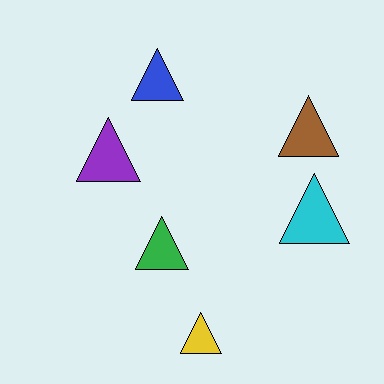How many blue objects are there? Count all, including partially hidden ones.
There is 1 blue object.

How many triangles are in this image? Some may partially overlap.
There are 6 triangles.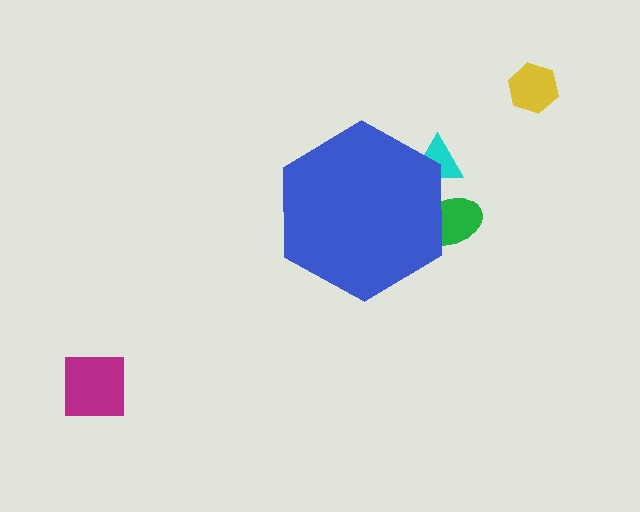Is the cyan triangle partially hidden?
Yes, the cyan triangle is partially hidden behind the blue hexagon.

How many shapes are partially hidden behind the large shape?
2 shapes are partially hidden.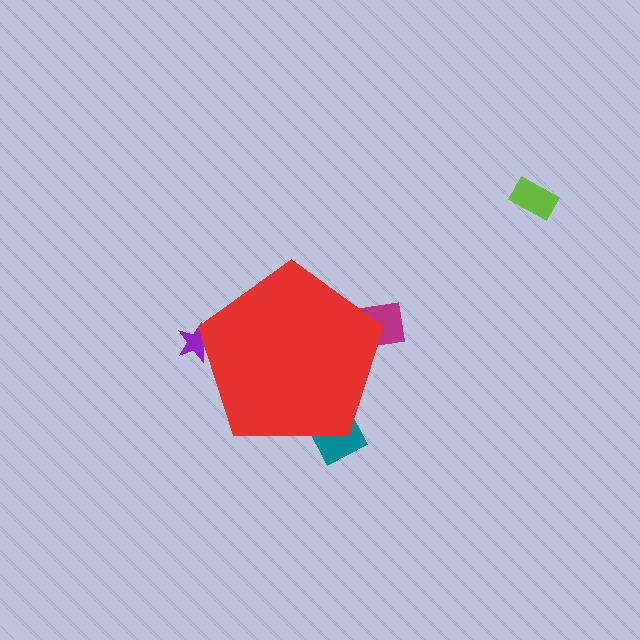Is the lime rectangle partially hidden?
No, the lime rectangle is fully visible.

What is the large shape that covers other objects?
A red pentagon.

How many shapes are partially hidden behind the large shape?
3 shapes are partially hidden.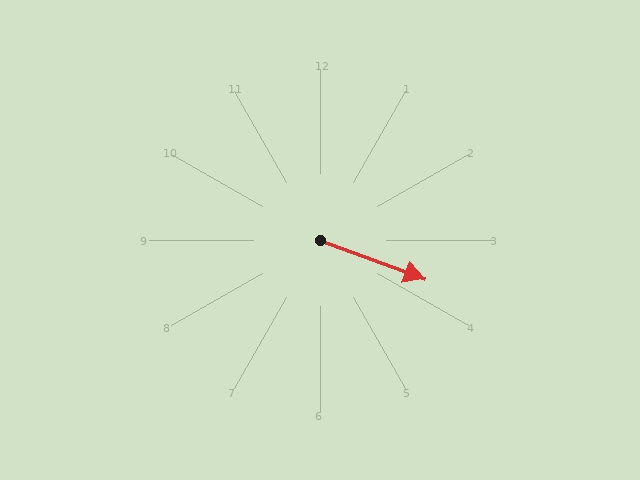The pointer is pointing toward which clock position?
Roughly 4 o'clock.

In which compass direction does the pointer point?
East.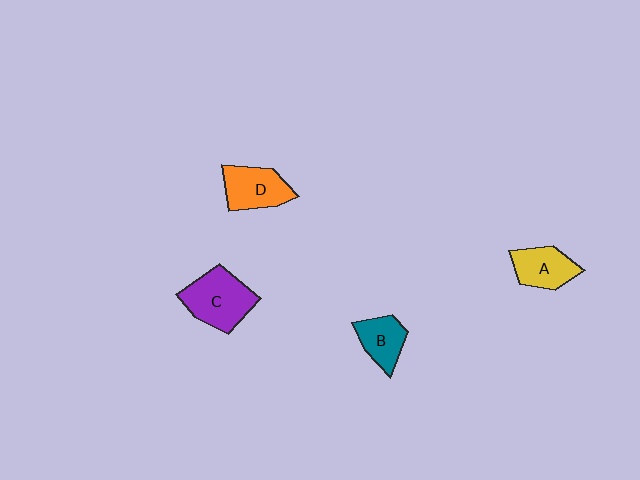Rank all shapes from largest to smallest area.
From largest to smallest: C (purple), D (orange), A (yellow), B (teal).